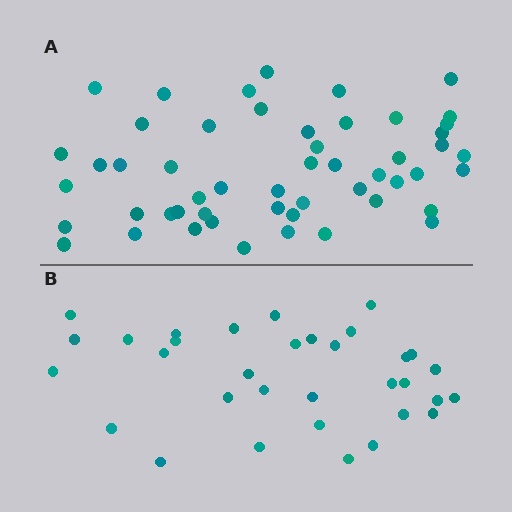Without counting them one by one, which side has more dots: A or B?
Region A (the top region) has more dots.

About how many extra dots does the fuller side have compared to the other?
Region A has approximately 20 more dots than region B.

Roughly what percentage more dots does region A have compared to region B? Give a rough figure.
About 60% more.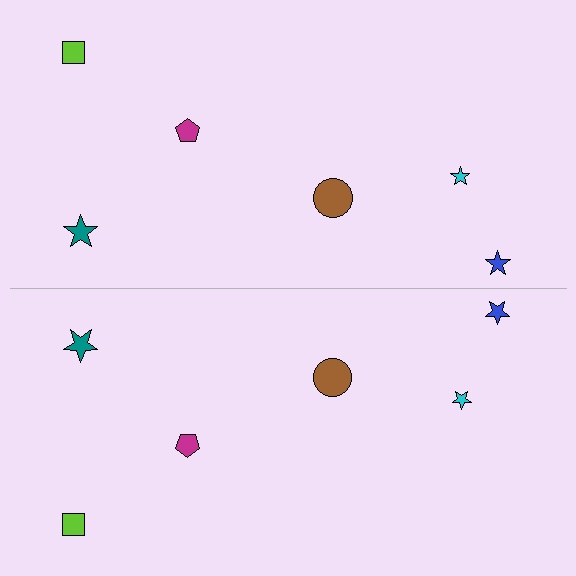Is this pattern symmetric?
Yes, this pattern has bilateral (reflection) symmetry.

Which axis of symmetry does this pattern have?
The pattern has a horizontal axis of symmetry running through the center of the image.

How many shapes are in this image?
There are 12 shapes in this image.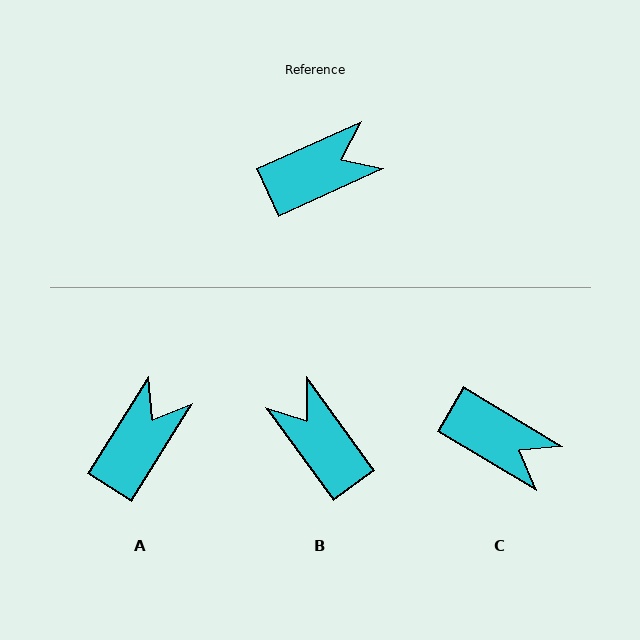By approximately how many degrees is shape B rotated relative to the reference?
Approximately 102 degrees counter-clockwise.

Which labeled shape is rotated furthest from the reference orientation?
B, about 102 degrees away.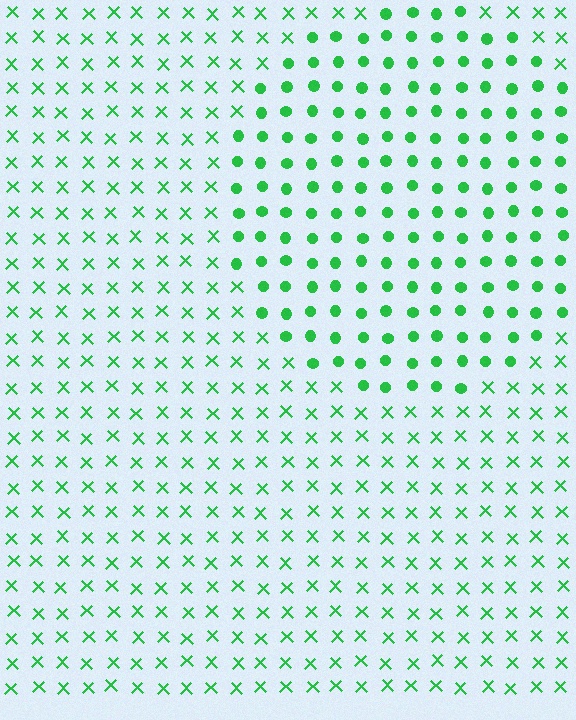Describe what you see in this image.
The image is filled with small green elements arranged in a uniform grid. A circle-shaped region contains circles, while the surrounding area contains X marks. The boundary is defined purely by the change in element shape.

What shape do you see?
I see a circle.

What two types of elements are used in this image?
The image uses circles inside the circle region and X marks outside it.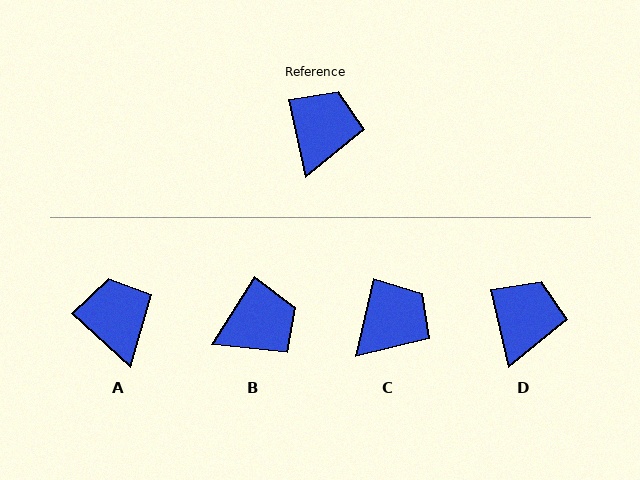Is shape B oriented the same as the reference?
No, it is off by about 45 degrees.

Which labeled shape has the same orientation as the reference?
D.